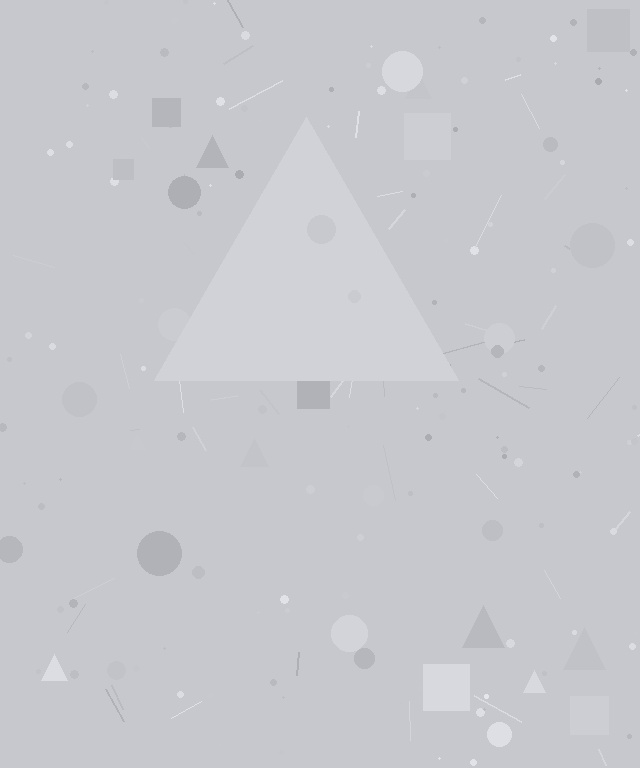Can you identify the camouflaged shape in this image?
The camouflaged shape is a triangle.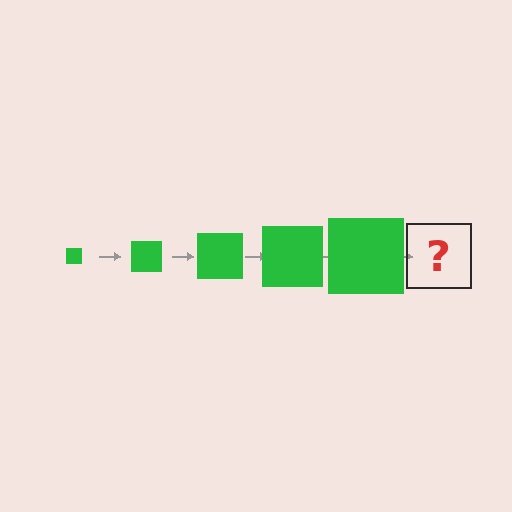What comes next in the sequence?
The next element should be a green square, larger than the previous one.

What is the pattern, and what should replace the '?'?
The pattern is that the square gets progressively larger each step. The '?' should be a green square, larger than the previous one.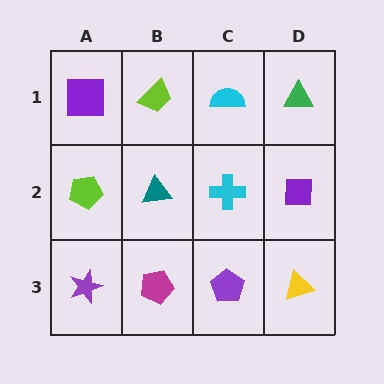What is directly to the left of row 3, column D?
A purple pentagon.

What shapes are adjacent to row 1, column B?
A teal triangle (row 2, column B), a purple square (row 1, column A), a cyan semicircle (row 1, column C).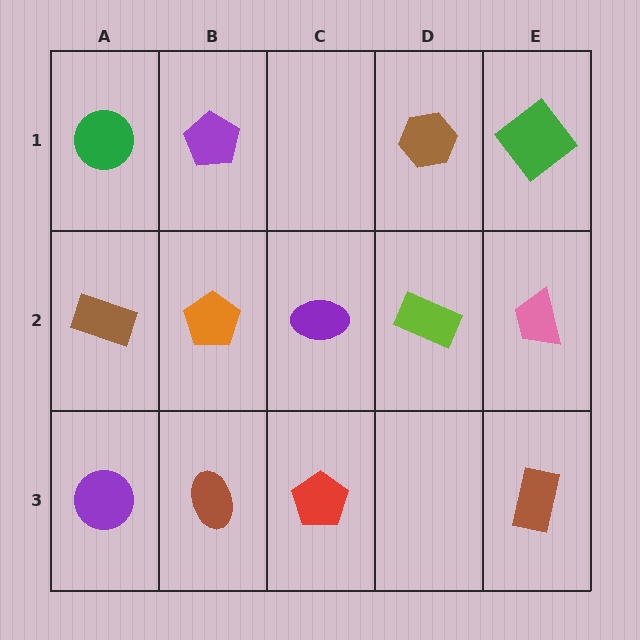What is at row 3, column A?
A purple circle.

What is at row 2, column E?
A pink trapezoid.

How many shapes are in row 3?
4 shapes.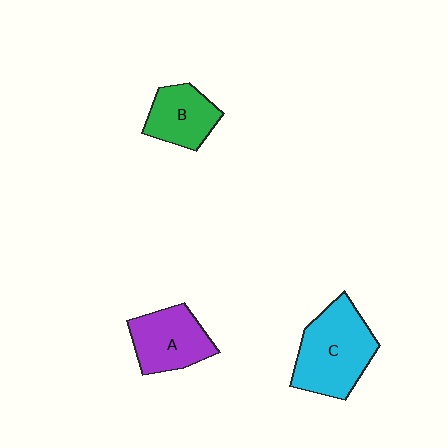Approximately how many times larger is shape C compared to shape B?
Approximately 1.6 times.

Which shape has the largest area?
Shape C (cyan).